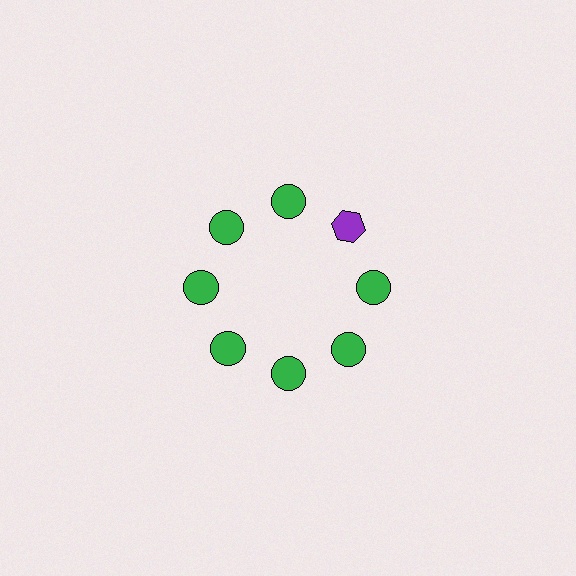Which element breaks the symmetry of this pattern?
The purple hexagon at roughly the 2 o'clock position breaks the symmetry. All other shapes are green circles.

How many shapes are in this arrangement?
There are 8 shapes arranged in a ring pattern.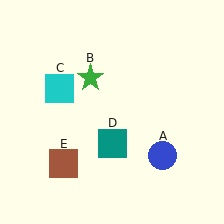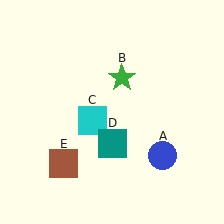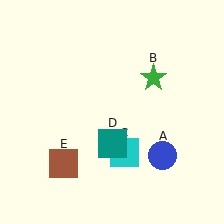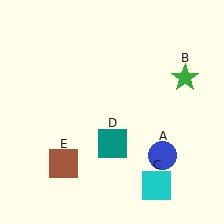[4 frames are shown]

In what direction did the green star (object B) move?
The green star (object B) moved right.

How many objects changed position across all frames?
2 objects changed position: green star (object B), cyan square (object C).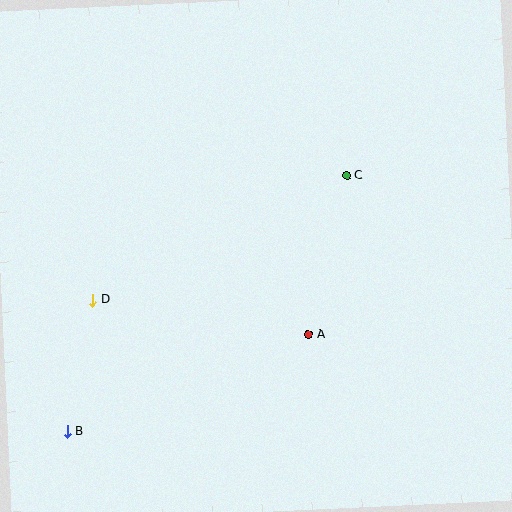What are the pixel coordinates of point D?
Point D is at (93, 300).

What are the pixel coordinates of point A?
Point A is at (308, 334).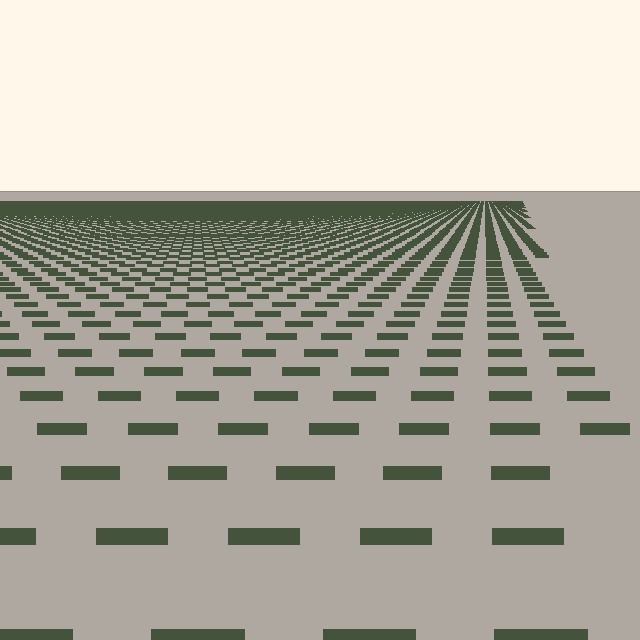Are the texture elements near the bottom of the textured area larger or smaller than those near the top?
Larger. Near the bottom, elements are closer to the viewer and appear at a bigger on-screen size.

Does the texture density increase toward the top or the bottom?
Density increases toward the top.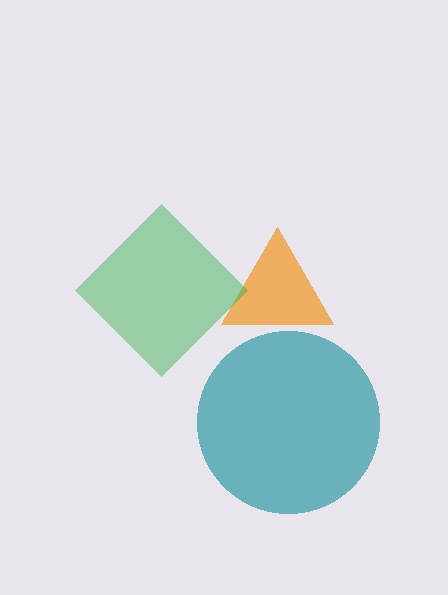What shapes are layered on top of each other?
The layered shapes are: an orange triangle, a green diamond, a teal circle.